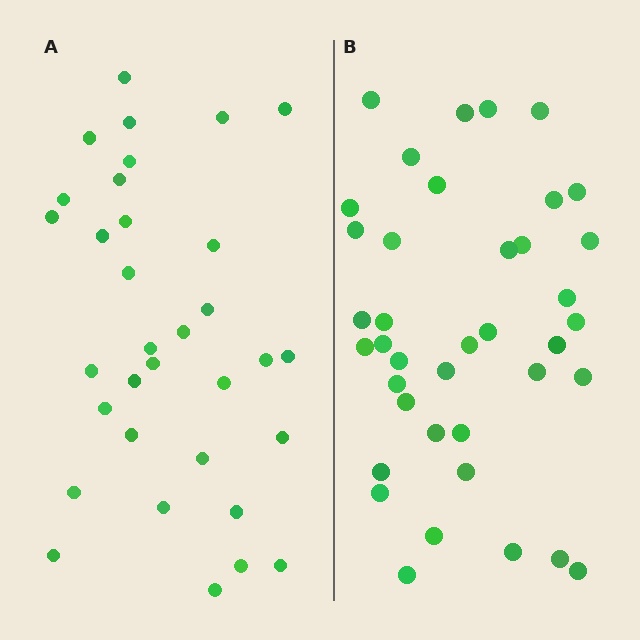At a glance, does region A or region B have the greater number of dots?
Region B (the right region) has more dots.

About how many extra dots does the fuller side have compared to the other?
Region B has about 6 more dots than region A.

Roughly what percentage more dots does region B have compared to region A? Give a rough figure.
About 20% more.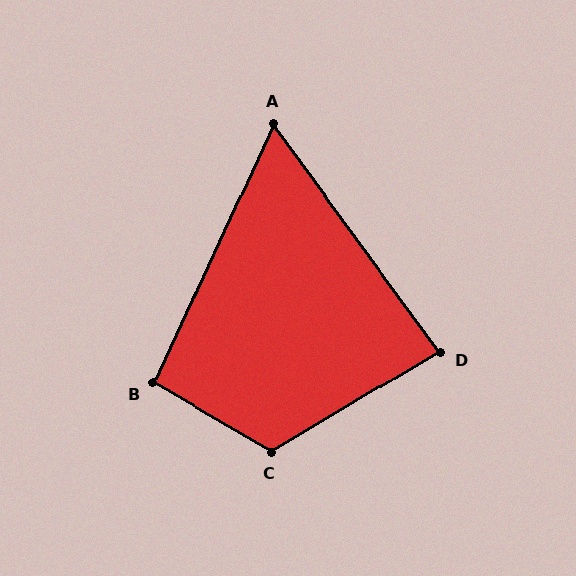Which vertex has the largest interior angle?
C, at approximately 119 degrees.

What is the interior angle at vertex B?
Approximately 95 degrees (obtuse).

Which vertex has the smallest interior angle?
A, at approximately 61 degrees.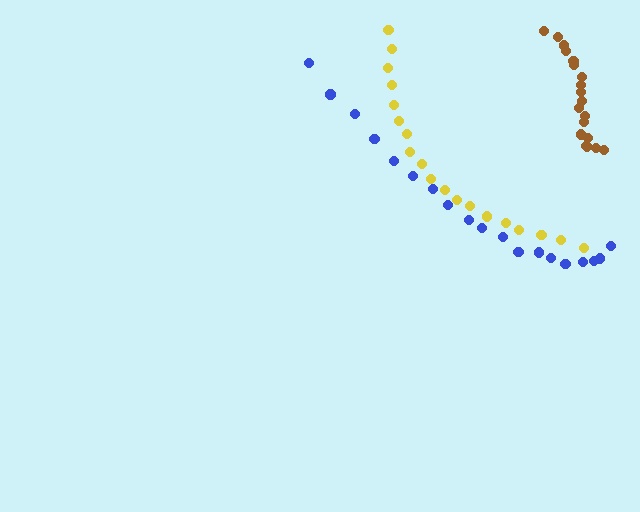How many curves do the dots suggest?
There are 3 distinct paths.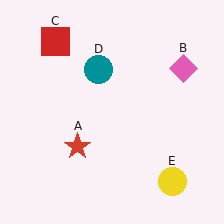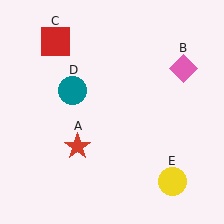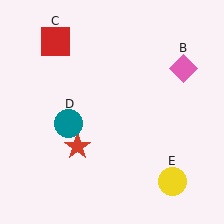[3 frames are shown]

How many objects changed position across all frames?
1 object changed position: teal circle (object D).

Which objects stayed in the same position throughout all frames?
Red star (object A) and pink diamond (object B) and red square (object C) and yellow circle (object E) remained stationary.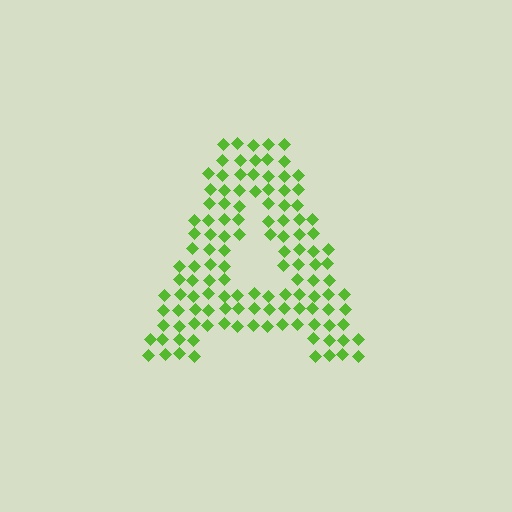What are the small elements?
The small elements are diamonds.